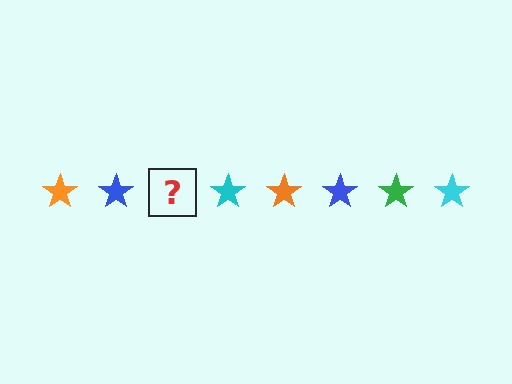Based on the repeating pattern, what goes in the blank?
The blank should be a green star.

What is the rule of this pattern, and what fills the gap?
The rule is that the pattern cycles through orange, blue, green, cyan stars. The gap should be filled with a green star.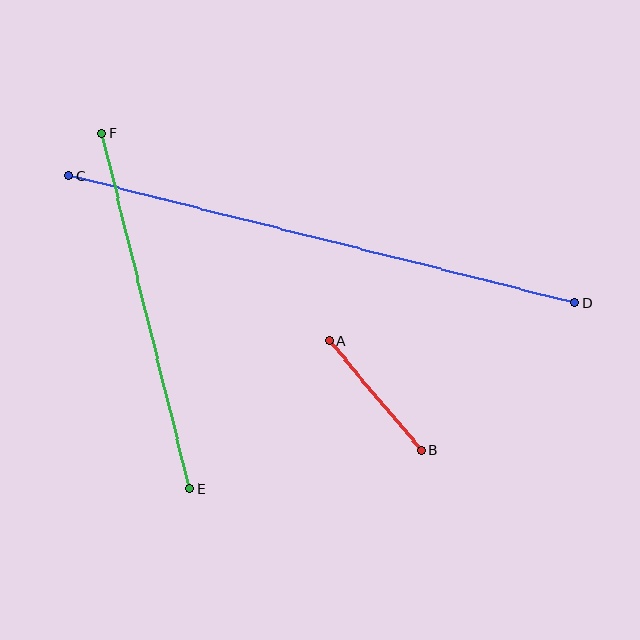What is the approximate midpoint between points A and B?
The midpoint is at approximately (375, 396) pixels.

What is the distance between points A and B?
The distance is approximately 144 pixels.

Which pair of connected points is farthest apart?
Points C and D are farthest apart.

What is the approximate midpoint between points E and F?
The midpoint is at approximately (146, 311) pixels.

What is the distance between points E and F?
The distance is approximately 366 pixels.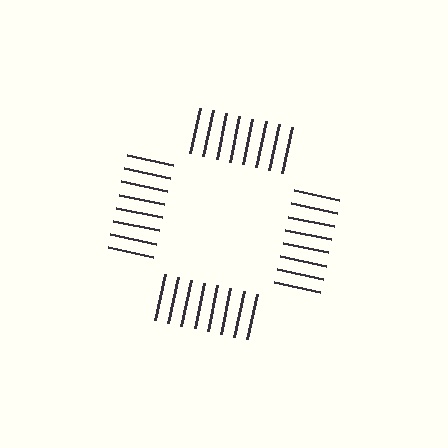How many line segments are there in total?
32 — 8 along each of the 4 edges.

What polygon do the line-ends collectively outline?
An illusory square — the line segments terminate on its edges but no continuous stroke is drawn.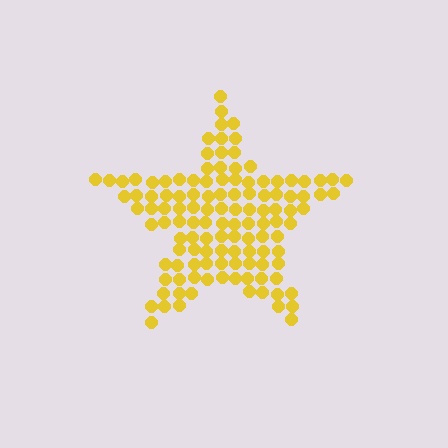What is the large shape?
The large shape is a star.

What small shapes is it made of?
It is made of small circles.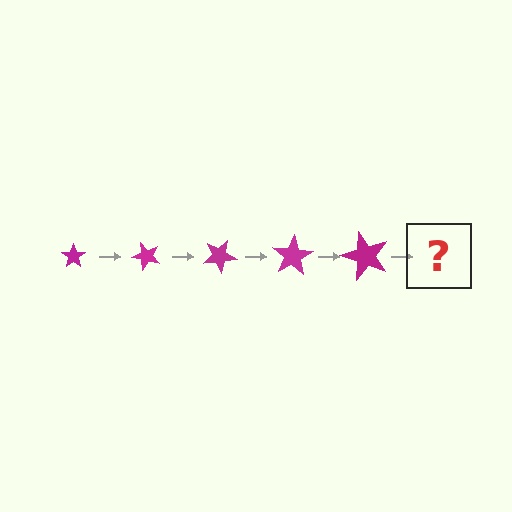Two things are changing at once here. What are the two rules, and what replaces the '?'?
The two rules are that the star grows larger each step and it rotates 50 degrees each step. The '?' should be a star, larger than the previous one and rotated 250 degrees from the start.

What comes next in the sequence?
The next element should be a star, larger than the previous one and rotated 250 degrees from the start.